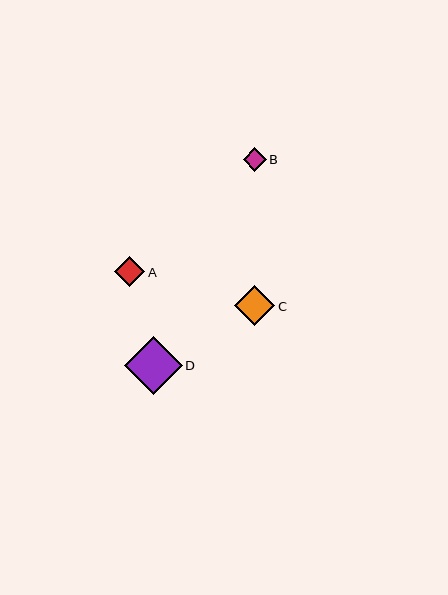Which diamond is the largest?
Diamond D is the largest with a size of approximately 58 pixels.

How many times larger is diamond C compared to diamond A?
Diamond C is approximately 1.3 times the size of diamond A.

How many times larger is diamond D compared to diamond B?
Diamond D is approximately 2.5 times the size of diamond B.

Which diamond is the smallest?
Diamond B is the smallest with a size of approximately 23 pixels.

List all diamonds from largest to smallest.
From largest to smallest: D, C, A, B.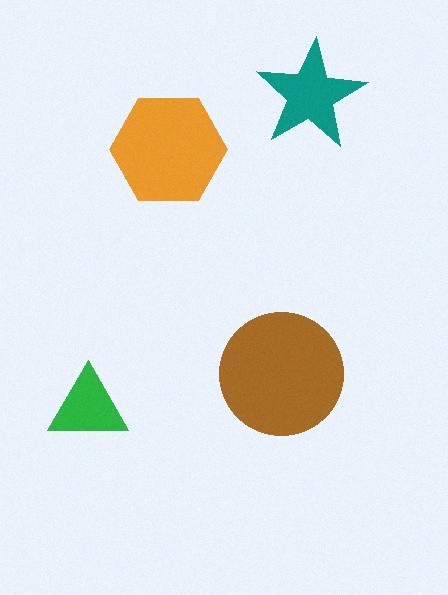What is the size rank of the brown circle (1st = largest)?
1st.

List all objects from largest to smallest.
The brown circle, the orange hexagon, the teal star, the green triangle.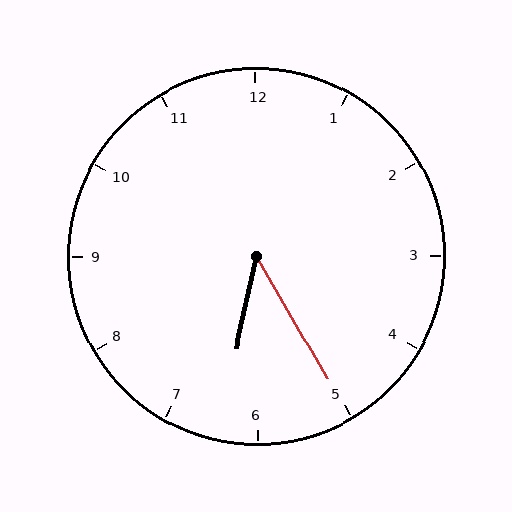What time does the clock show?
6:25.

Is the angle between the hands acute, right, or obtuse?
It is acute.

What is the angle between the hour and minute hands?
Approximately 42 degrees.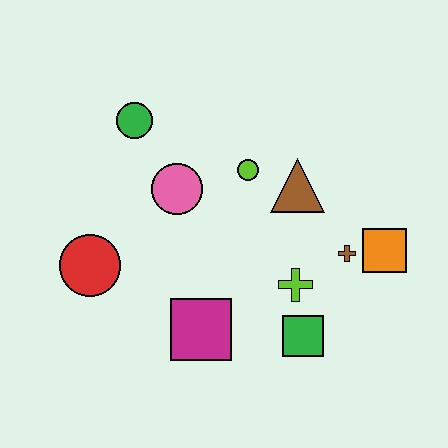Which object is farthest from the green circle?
The orange square is farthest from the green circle.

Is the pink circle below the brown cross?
No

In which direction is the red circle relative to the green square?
The red circle is to the left of the green square.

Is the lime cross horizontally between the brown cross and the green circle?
Yes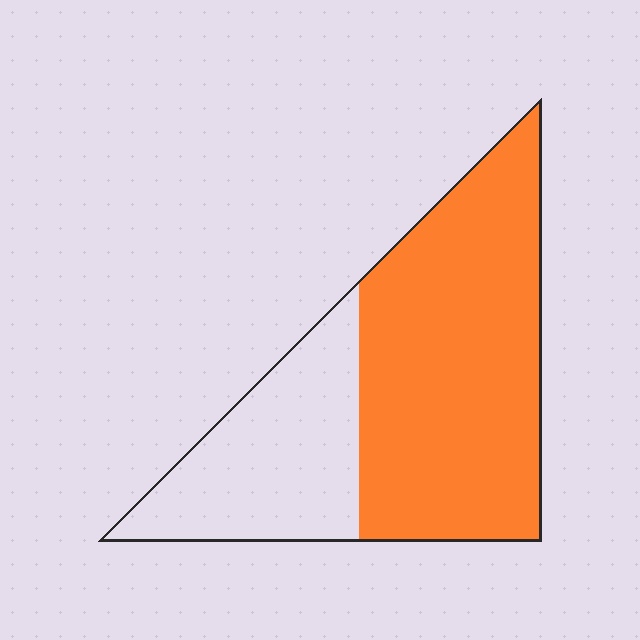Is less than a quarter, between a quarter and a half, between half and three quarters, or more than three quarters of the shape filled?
Between half and three quarters.